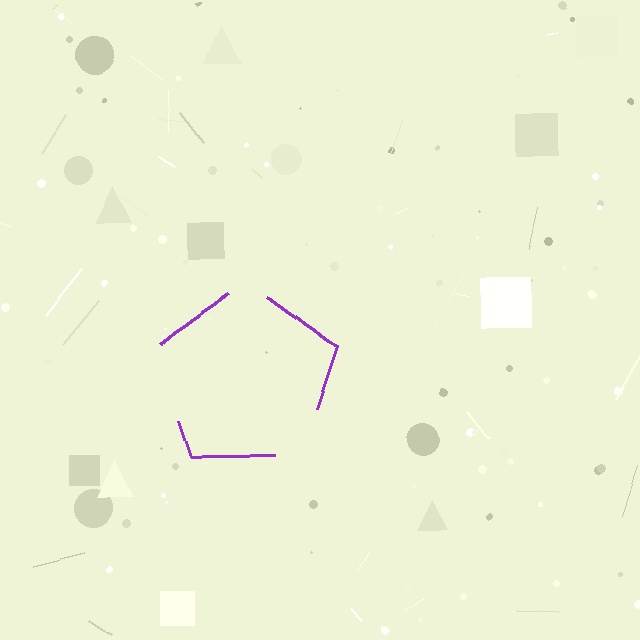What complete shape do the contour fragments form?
The contour fragments form a pentagon.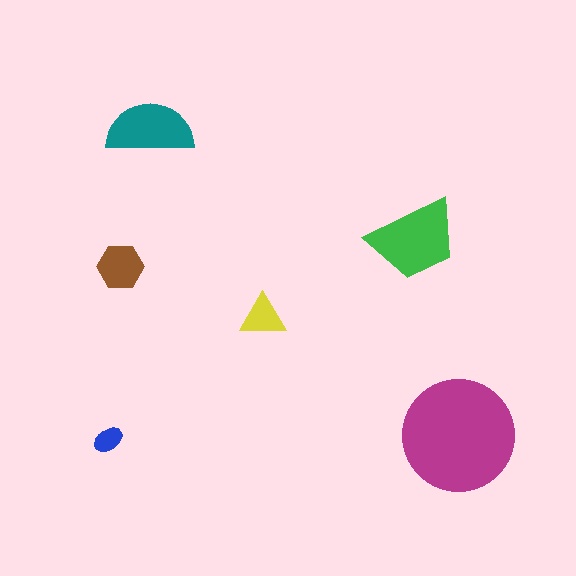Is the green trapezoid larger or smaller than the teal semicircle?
Larger.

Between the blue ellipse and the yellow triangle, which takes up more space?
The yellow triangle.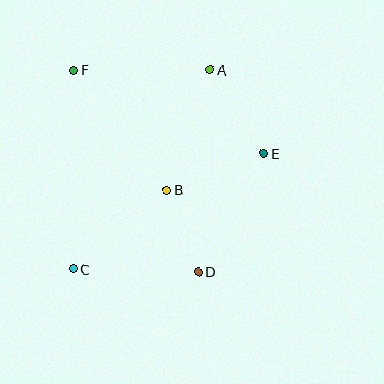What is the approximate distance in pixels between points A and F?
The distance between A and F is approximately 136 pixels.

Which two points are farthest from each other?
Points A and C are farthest from each other.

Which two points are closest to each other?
Points B and D are closest to each other.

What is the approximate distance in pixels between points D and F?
The distance between D and F is approximately 237 pixels.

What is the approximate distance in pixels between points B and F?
The distance between B and F is approximately 152 pixels.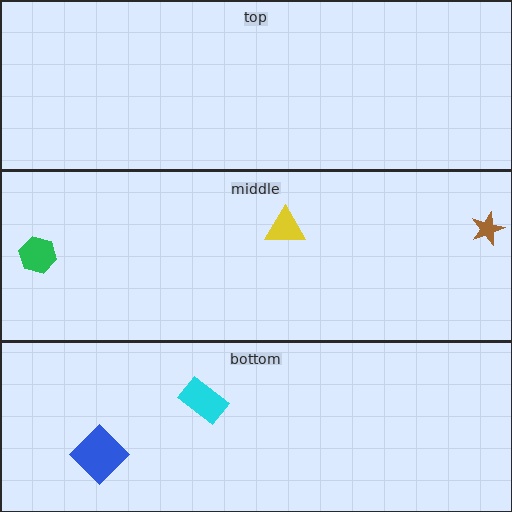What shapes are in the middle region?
The brown star, the yellow triangle, the green hexagon.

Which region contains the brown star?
The middle region.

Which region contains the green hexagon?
The middle region.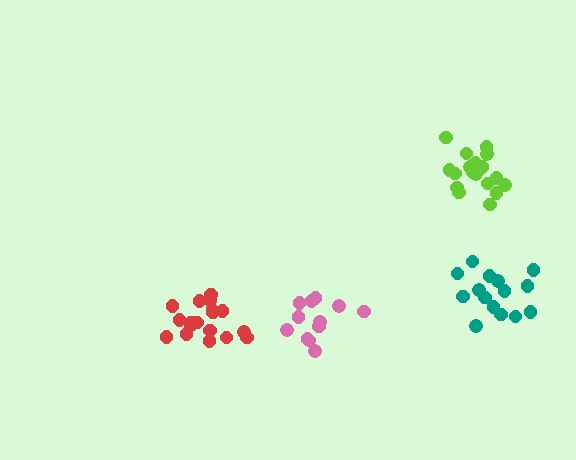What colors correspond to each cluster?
The clusters are colored: lime, teal, pink, red.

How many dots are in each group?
Group 1: 18 dots, Group 2: 15 dots, Group 3: 12 dots, Group 4: 18 dots (63 total).